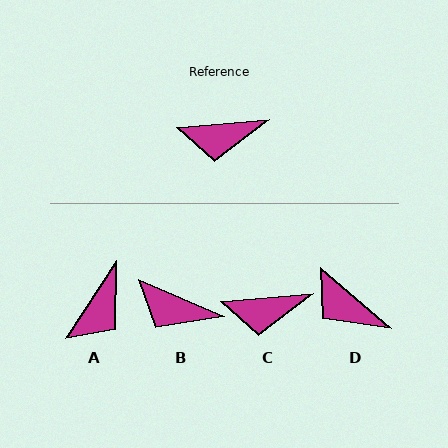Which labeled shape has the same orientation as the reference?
C.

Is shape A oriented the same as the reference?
No, it is off by about 52 degrees.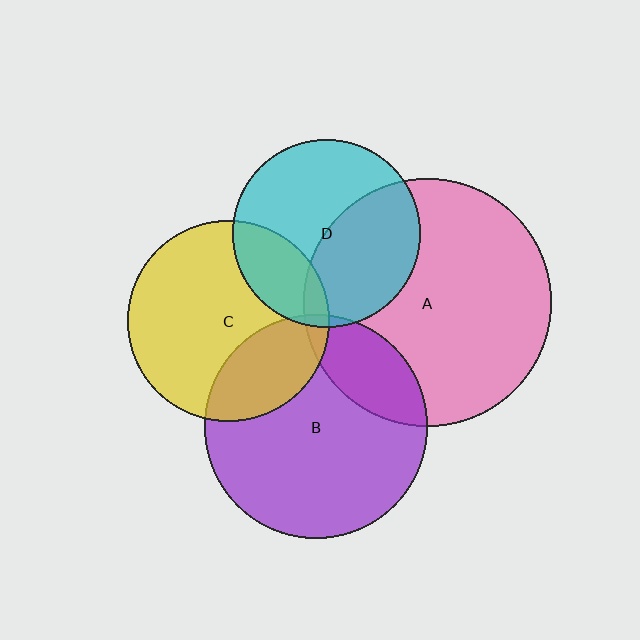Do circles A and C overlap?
Yes.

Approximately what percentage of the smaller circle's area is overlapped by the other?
Approximately 5%.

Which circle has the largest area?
Circle A (pink).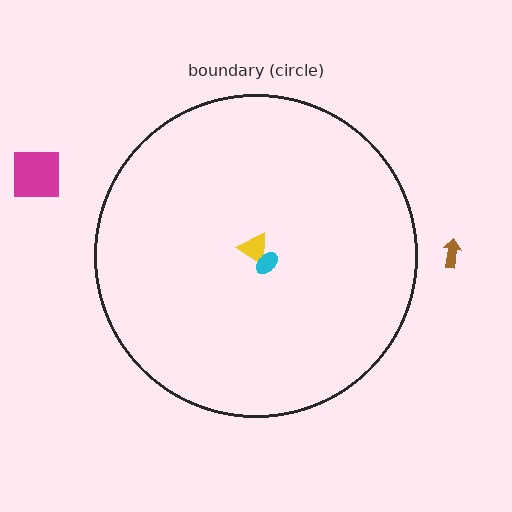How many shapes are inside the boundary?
2 inside, 2 outside.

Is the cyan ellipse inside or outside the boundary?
Inside.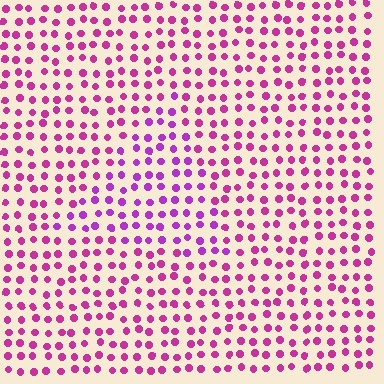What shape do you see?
I see a triangle.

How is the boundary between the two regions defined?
The boundary is defined purely by a slight shift in hue (about 25 degrees). Spacing, size, and orientation are identical on both sides.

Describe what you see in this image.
The image is filled with small magenta elements in a uniform arrangement. A triangle-shaped region is visible where the elements are tinted to a slightly different hue, forming a subtle color boundary.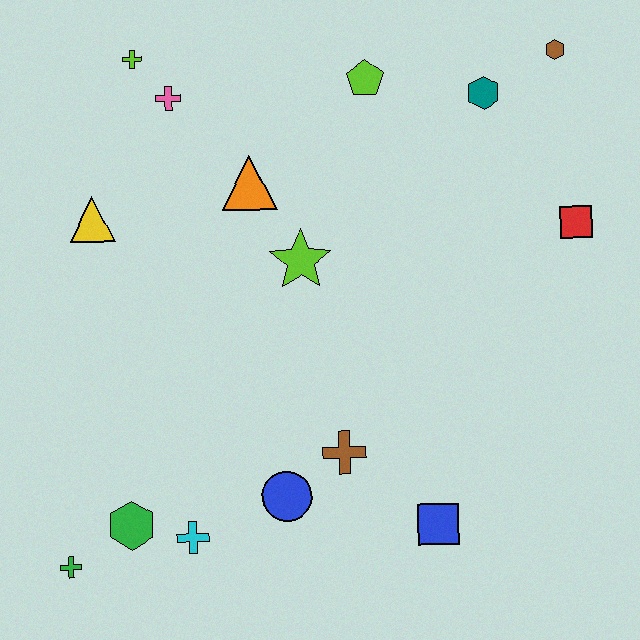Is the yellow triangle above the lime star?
Yes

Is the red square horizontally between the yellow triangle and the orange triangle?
No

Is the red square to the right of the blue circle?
Yes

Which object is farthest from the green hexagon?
The brown hexagon is farthest from the green hexagon.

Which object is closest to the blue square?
The brown cross is closest to the blue square.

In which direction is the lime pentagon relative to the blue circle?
The lime pentagon is above the blue circle.